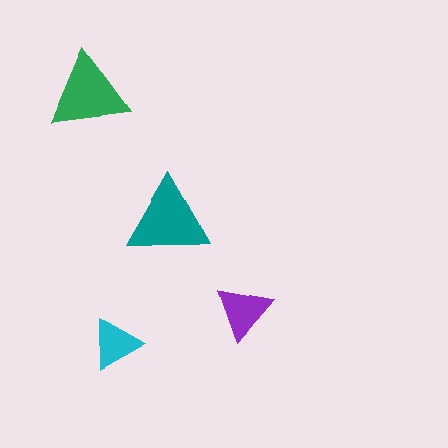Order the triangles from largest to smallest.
the teal one, the green one, the purple one, the cyan one.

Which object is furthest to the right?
The purple triangle is rightmost.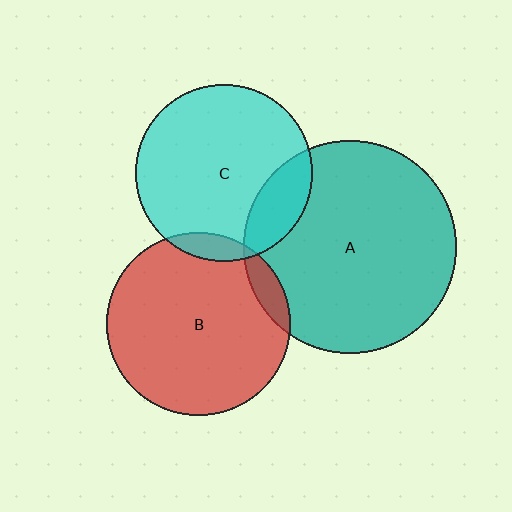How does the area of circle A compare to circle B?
Approximately 1.3 times.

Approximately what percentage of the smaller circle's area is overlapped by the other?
Approximately 5%.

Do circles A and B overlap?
Yes.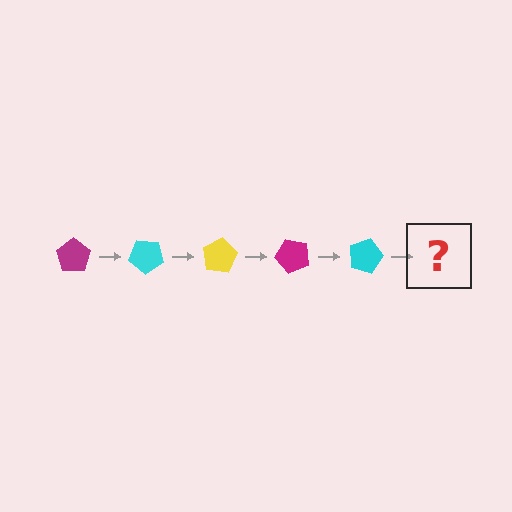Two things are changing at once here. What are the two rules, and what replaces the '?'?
The two rules are that it rotates 40 degrees each step and the color cycles through magenta, cyan, and yellow. The '?' should be a yellow pentagon, rotated 200 degrees from the start.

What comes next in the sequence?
The next element should be a yellow pentagon, rotated 200 degrees from the start.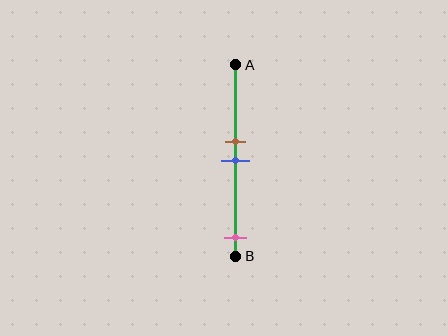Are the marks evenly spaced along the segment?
No, the marks are not evenly spaced.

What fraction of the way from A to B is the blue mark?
The blue mark is approximately 50% (0.5) of the way from A to B.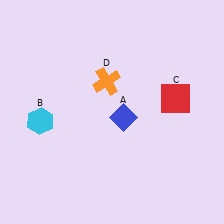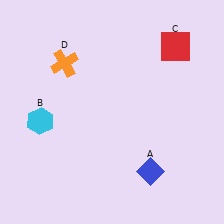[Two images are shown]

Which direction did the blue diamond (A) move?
The blue diamond (A) moved down.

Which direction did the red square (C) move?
The red square (C) moved up.